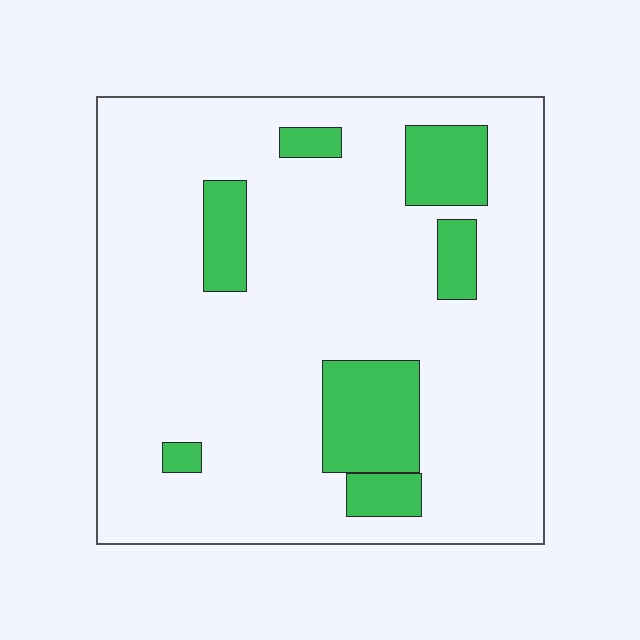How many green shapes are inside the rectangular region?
7.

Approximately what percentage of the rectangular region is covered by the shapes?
Approximately 15%.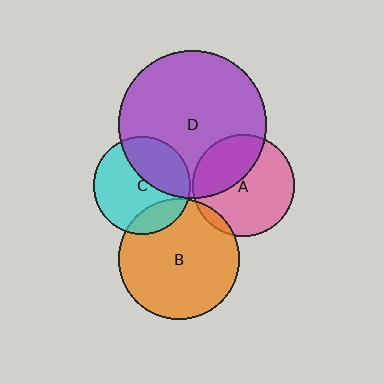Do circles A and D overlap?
Yes.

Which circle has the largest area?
Circle D (purple).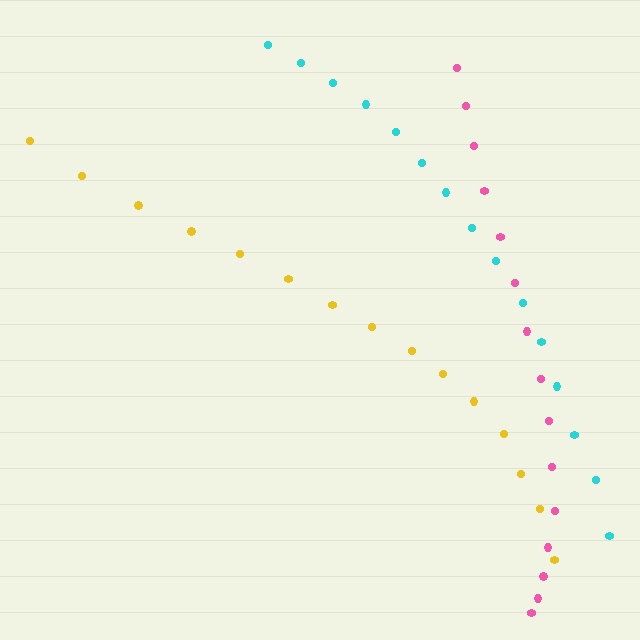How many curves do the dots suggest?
There are 3 distinct paths.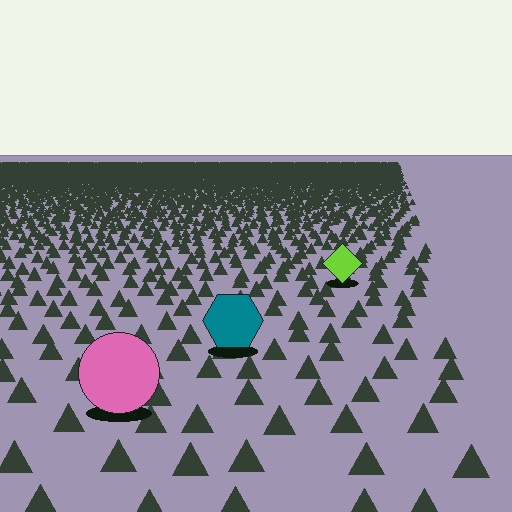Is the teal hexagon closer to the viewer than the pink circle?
No. The pink circle is closer — you can tell from the texture gradient: the ground texture is coarser near it.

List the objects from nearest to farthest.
From nearest to farthest: the pink circle, the teal hexagon, the lime diamond.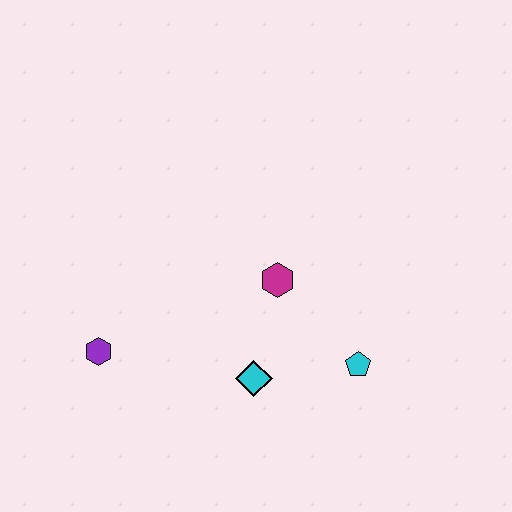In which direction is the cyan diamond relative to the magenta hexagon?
The cyan diamond is below the magenta hexagon.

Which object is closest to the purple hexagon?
The cyan diamond is closest to the purple hexagon.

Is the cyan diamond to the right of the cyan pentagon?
No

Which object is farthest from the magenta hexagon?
The purple hexagon is farthest from the magenta hexagon.